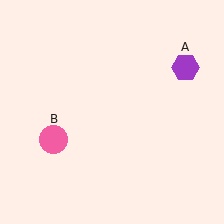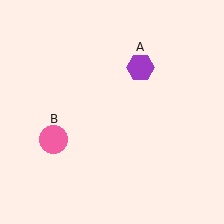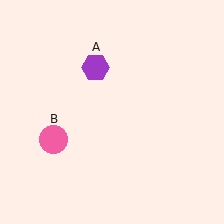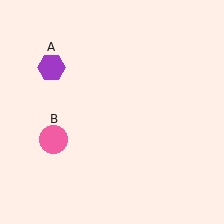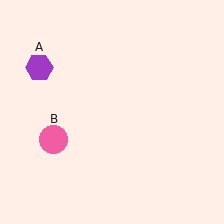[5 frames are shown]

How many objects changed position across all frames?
1 object changed position: purple hexagon (object A).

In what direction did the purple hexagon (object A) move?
The purple hexagon (object A) moved left.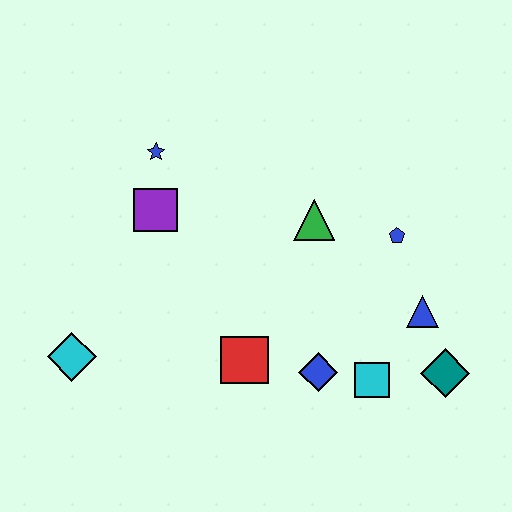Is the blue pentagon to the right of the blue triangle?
No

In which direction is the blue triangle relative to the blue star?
The blue triangle is to the right of the blue star.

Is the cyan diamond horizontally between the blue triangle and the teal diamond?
No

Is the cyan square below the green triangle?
Yes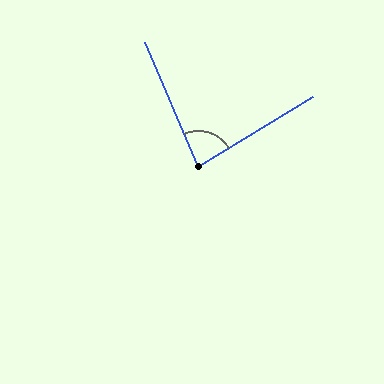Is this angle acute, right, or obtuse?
It is acute.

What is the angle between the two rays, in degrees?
Approximately 82 degrees.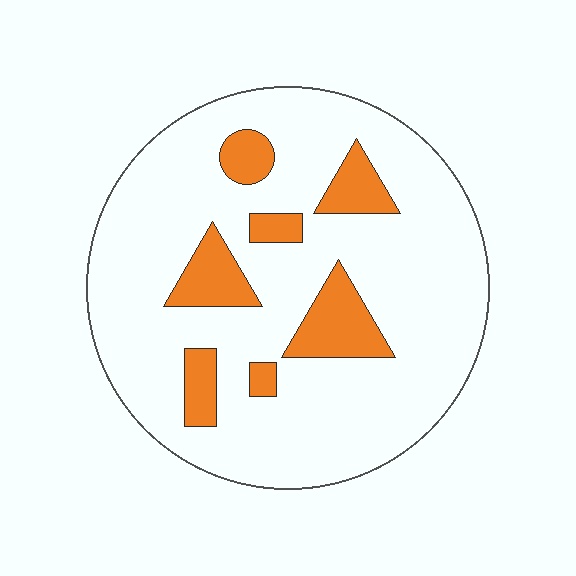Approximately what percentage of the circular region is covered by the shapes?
Approximately 15%.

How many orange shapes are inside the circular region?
7.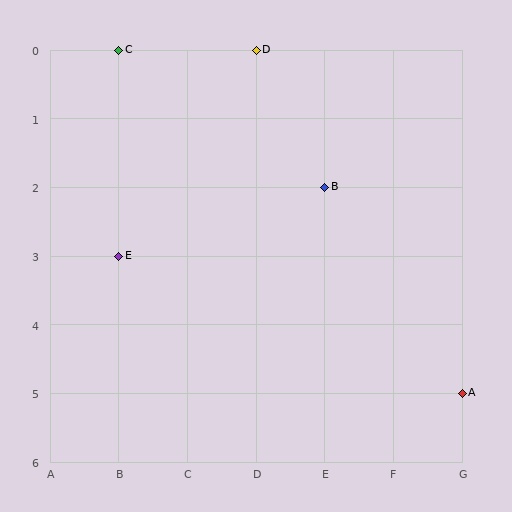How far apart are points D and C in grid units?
Points D and C are 2 columns apart.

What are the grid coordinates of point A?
Point A is at grid coordinates (G, 5).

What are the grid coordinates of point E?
Point E is at grid coordinates (B, 3).